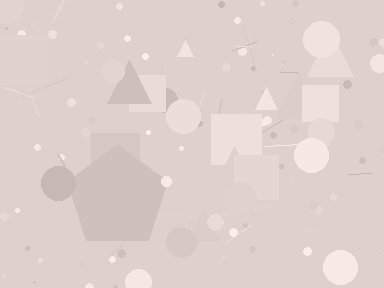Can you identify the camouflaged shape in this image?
The camouflaged shape is a pentagon.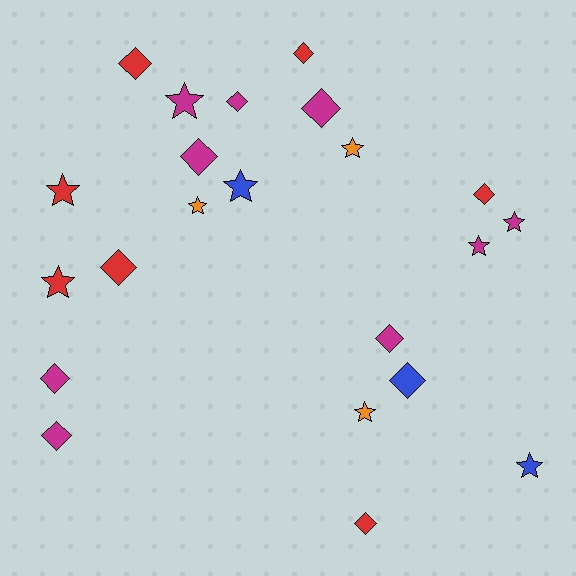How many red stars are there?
There are 2 red stars.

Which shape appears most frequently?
Diamond, with 12 objects.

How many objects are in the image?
There are 22 objects.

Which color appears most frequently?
Magenta, with 9 objects.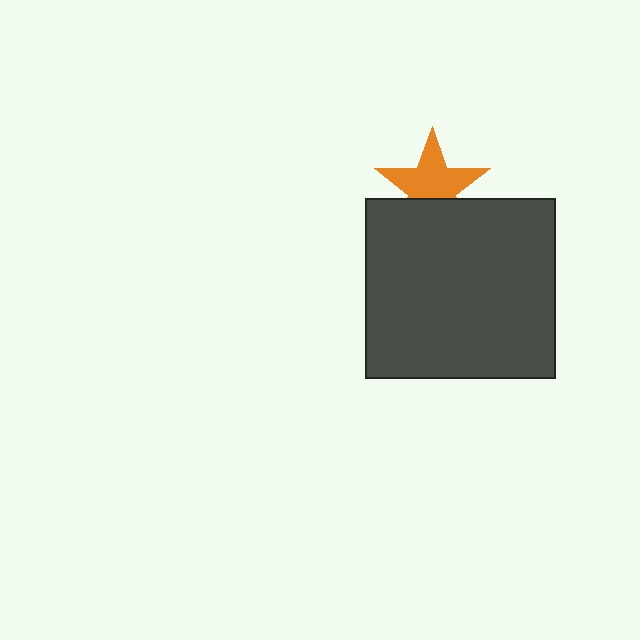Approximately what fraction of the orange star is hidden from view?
Roughly 33% of the orange star is hidden behind the dark gray rectangle.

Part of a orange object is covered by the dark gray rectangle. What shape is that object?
It is a star.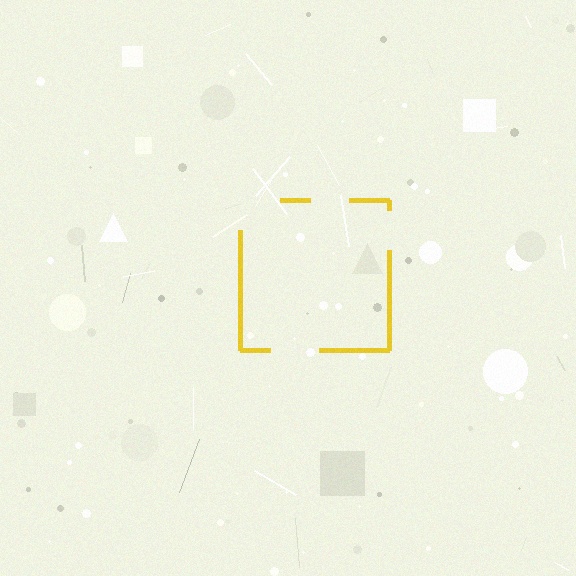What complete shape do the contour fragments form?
The contour fragments form a square.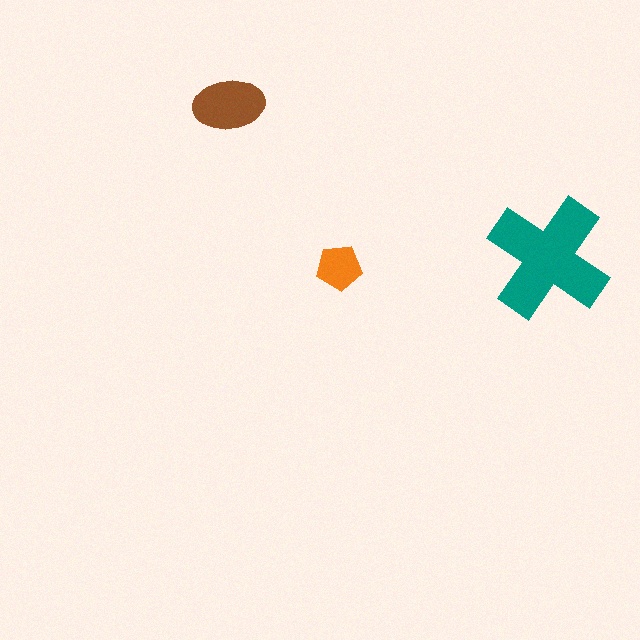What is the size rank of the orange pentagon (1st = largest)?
3rd.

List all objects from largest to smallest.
The teal cross, the brown ellipse, the orange pentagon.